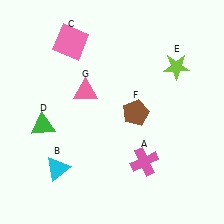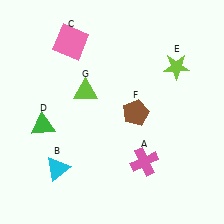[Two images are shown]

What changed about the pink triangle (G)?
In Image 1, G is pink. In Image 2, it changed to lime.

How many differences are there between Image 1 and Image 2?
There is 1 difference between the two images.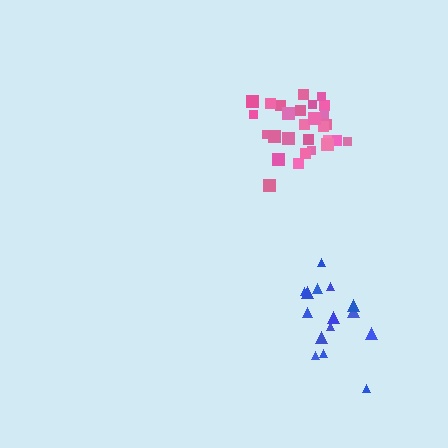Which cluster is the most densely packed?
Pink.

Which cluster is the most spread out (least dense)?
Blue.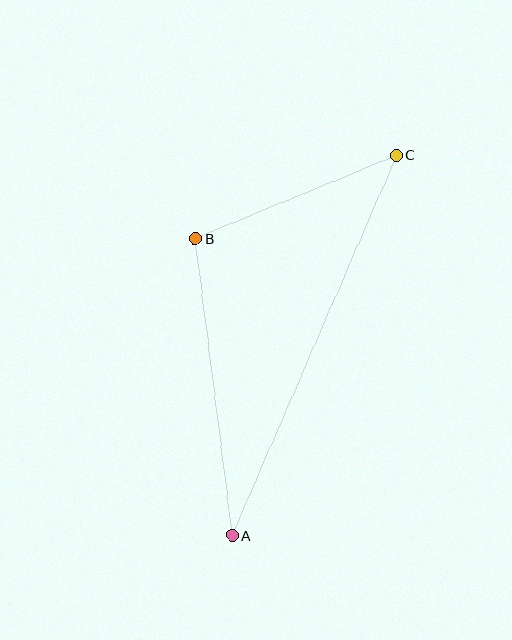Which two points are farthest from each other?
Points A and C are farthest from each other.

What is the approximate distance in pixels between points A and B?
The distance between A and B is approximately 299 pixels.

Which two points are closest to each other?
Points B and C are closest to each other.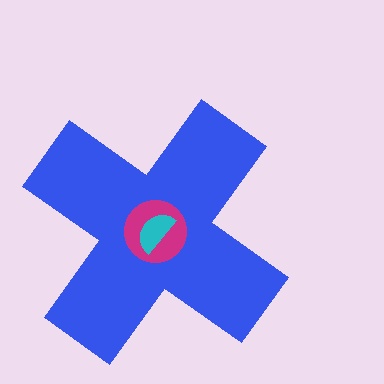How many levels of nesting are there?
3.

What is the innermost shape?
The cyan semicircle.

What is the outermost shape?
The blue cross.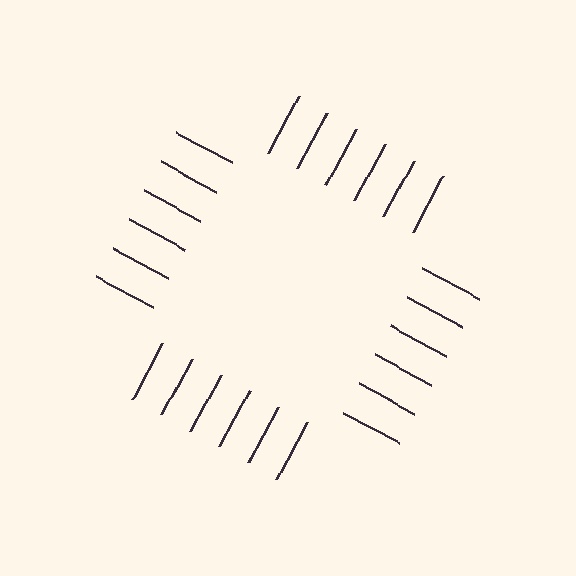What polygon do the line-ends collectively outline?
An illusory square — the line segments terminate on its edges but no continuous stroke is drawn.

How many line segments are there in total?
24 — 6 along each of the 4 edges.